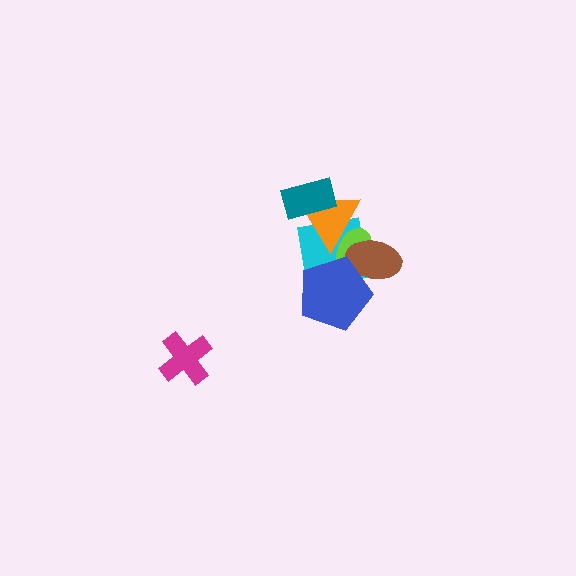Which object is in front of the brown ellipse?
The blue pentagon is in front of the brown ellipse.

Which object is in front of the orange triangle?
The teal rectangle is in front of the orange triangle.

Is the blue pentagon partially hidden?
No, no other shape covers it.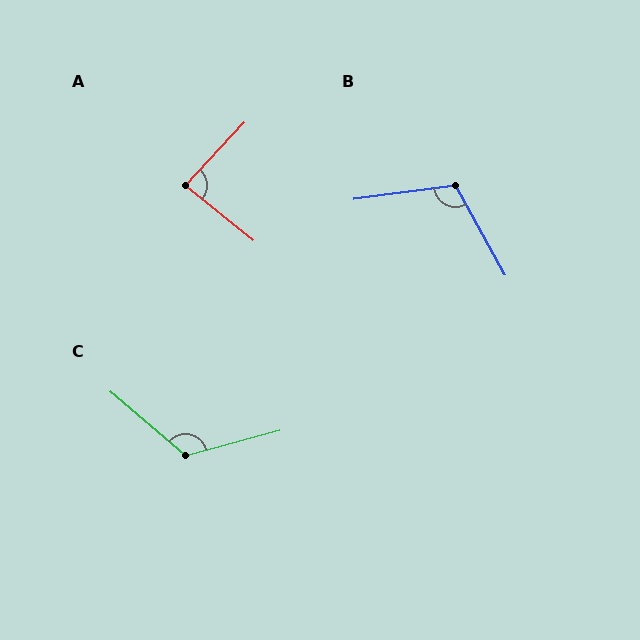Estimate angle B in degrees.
Approximately 111 degrees.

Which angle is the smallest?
A, at approximately 86 degrees.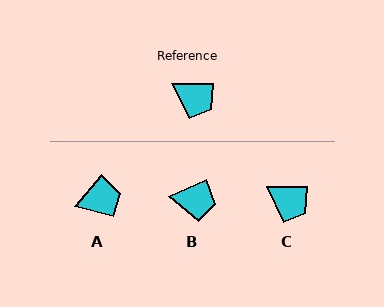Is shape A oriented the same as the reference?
No, it is off by about 49 degrees.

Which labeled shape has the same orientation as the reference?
C.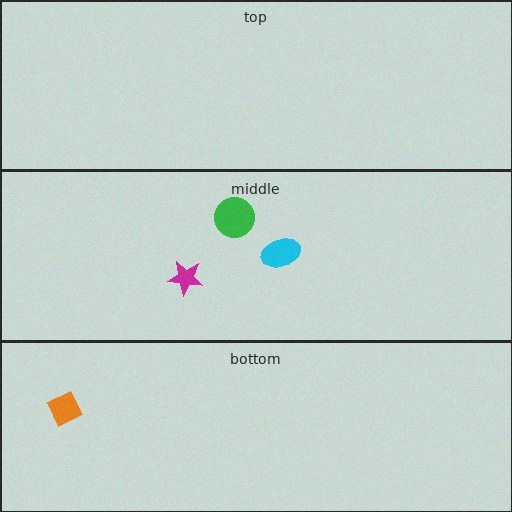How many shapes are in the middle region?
3.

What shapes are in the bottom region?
The orange diamond.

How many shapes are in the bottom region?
1.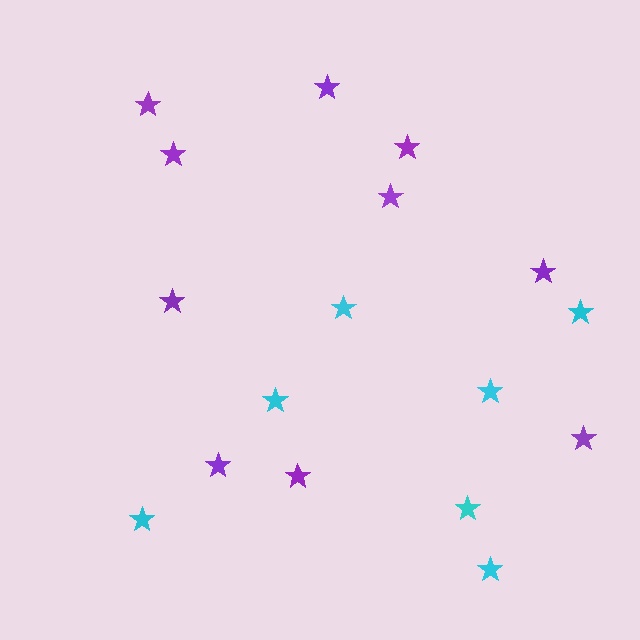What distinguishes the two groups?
There are 2 groups: one group of purple stars (10) and one group of cyan stars (7).